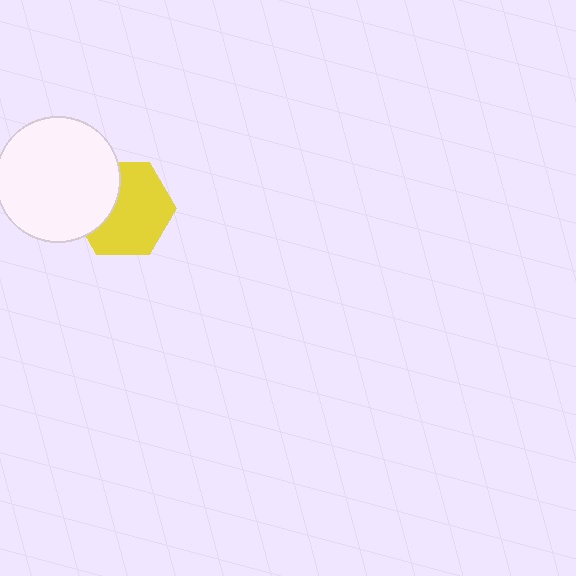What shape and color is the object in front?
The object in front is a white circle.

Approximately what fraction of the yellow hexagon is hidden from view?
Roughly 32% of the yellow hexagon is hidden behind the white circle.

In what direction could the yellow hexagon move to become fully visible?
The yellow hexagon could move right. That would shift it out from behind the white circle entirely.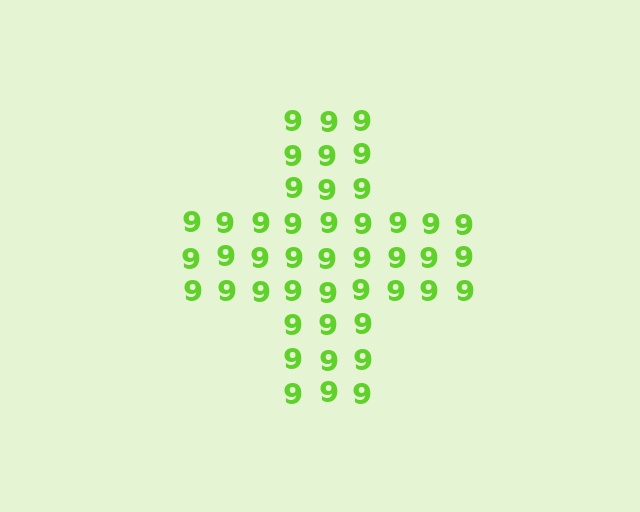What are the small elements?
The small elements are digit 9's.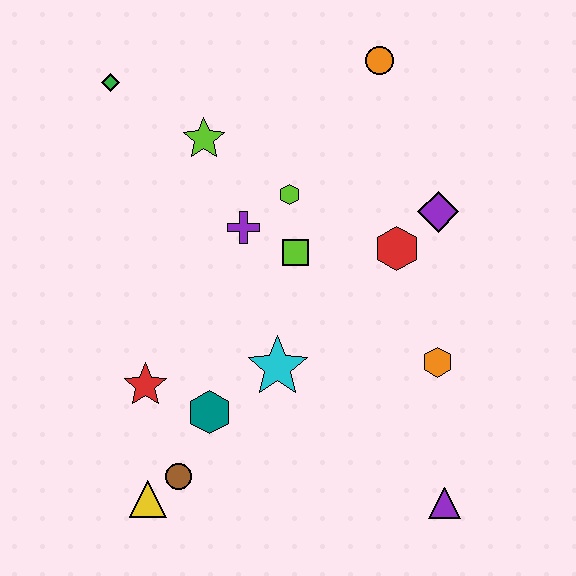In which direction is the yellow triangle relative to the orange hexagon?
The yellow triangle is to the left of the orange hexagon.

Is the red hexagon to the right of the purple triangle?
No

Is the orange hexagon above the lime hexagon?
No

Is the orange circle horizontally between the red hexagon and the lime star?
Yes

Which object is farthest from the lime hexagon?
The purple triangle is farthest from the lime hexagon.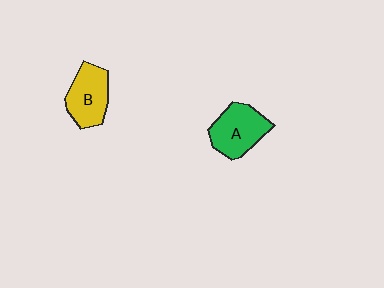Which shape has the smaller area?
Shape B (yellow).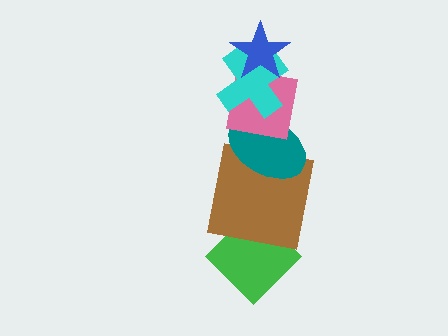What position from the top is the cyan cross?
The cyan cross is 2nd from the top.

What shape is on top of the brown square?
The teal ellipse is on top of the brown square.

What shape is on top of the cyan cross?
The blue star is on top of the cyan cross.